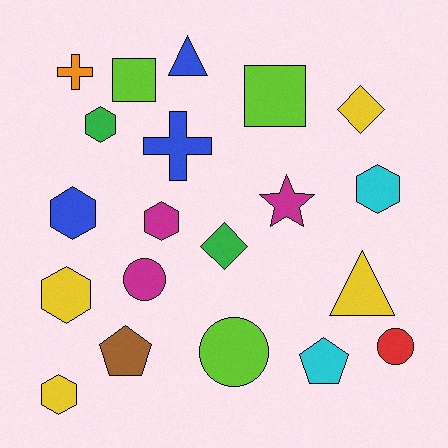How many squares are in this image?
There are 2 squares.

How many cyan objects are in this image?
There are 2 cyan objects.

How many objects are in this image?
There are 20 objects.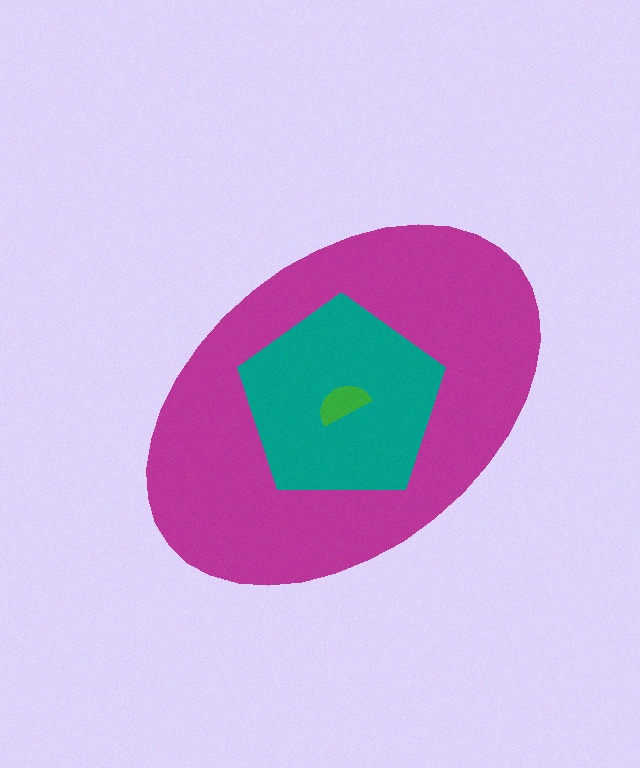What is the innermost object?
The green semicircle.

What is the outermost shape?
The magenta ellipse.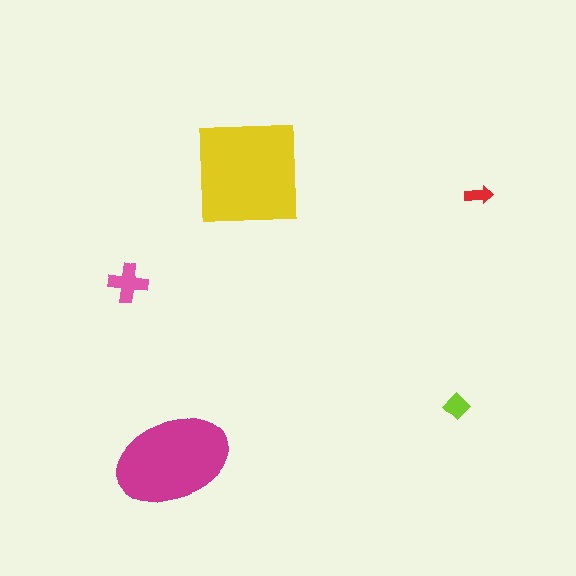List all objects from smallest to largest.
The red arrow, the lime diamond, the pink cross, the magenta ellipse, the yellow square.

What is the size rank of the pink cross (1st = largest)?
3rd.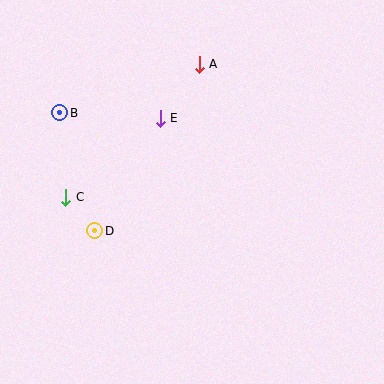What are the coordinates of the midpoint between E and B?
The midpoint between E and B is at (110, 116).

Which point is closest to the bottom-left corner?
Point D is closest to the bottom-left corner.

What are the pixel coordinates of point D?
Point D is at (95, 231).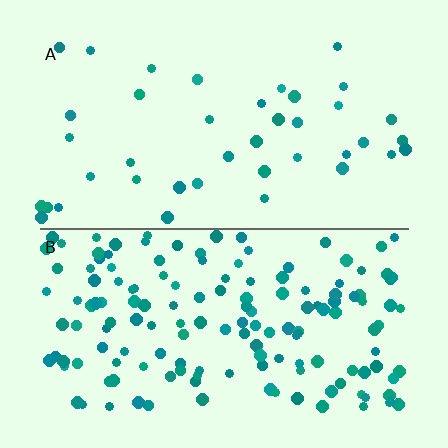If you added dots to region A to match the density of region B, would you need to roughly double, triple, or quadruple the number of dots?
Approximately quadruple.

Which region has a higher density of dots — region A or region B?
B (the bottom).